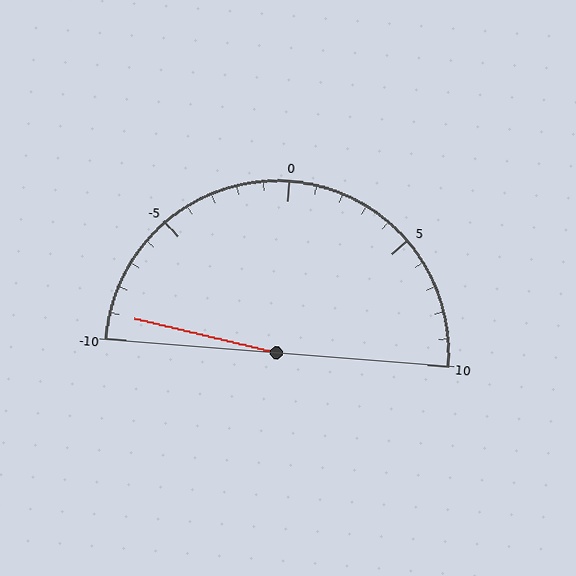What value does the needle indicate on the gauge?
The needle indicates approximately -9.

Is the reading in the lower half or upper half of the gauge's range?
The reading is in the lower half of the range (-10 to 10).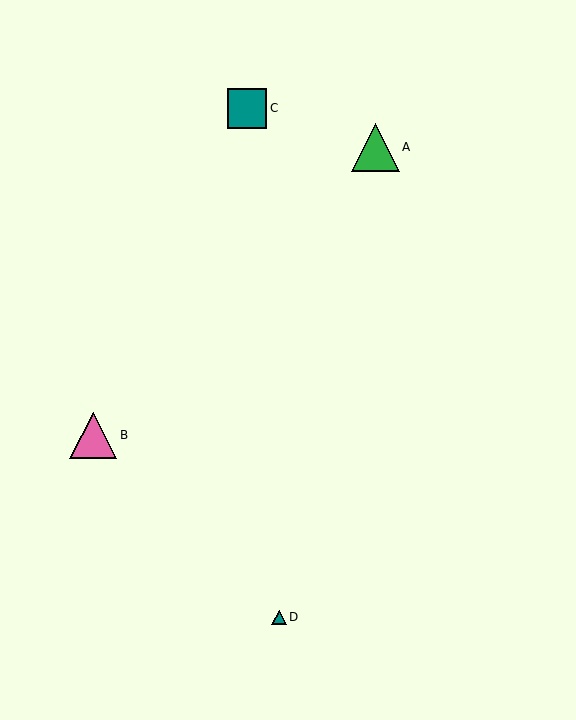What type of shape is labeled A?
Shape A is a green triangle.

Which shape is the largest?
The green triangle (labeled A) is the largest.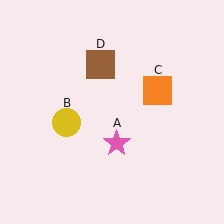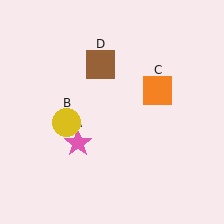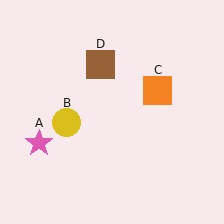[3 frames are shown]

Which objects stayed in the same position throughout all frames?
Yellow circle (object B) and orange square (object C) and brown square (object D) remained stationary.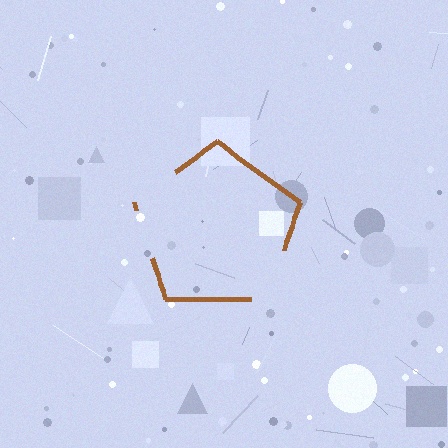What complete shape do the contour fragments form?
The contour fragments form a pentagon.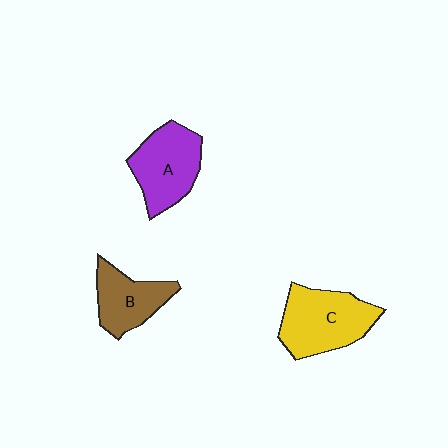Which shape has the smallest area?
Shape B (brown).